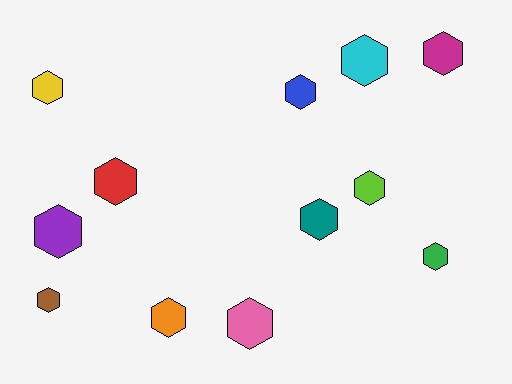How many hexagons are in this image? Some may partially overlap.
There are 12 hexagons.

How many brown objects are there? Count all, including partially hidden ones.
There is 1 brown object.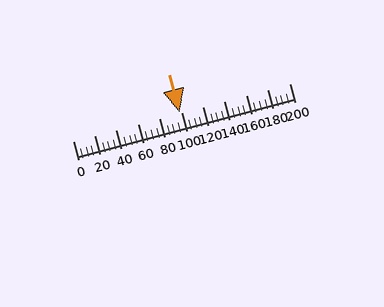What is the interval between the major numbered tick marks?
The major tick marks are spaced 20 units apart.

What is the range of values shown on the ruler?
The ruler shows values from 0 to 200.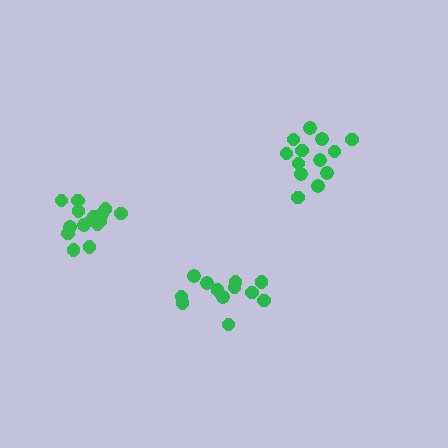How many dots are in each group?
Group 1: 12 dots, Group 2: 15 dots, Group 3: 13 dots (40 total).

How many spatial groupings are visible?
There are 3 spatial groupings.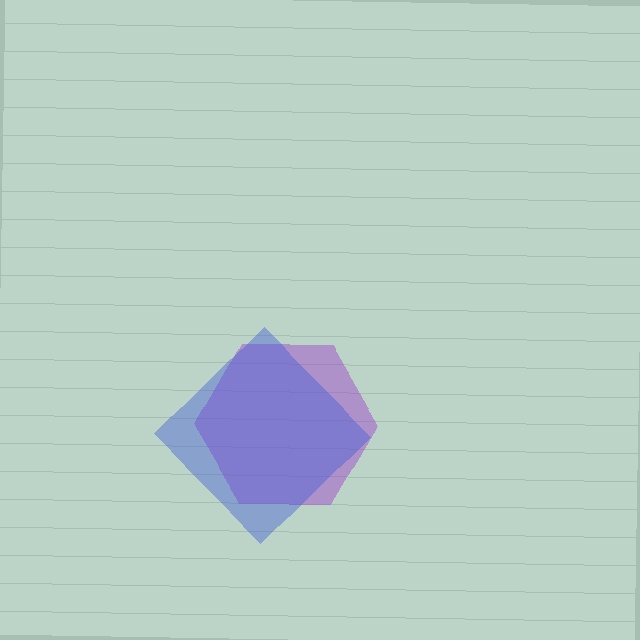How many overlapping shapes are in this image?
There are 2 overlapping shapes in the image.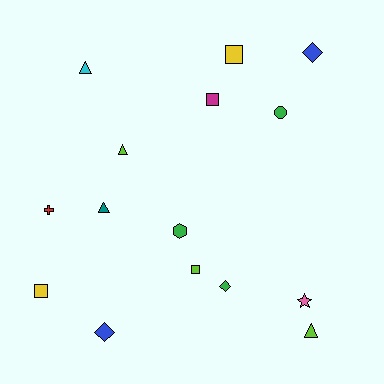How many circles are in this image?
There is 1 circle.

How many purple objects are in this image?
There are no purple objects.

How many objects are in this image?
There are 15 objects.